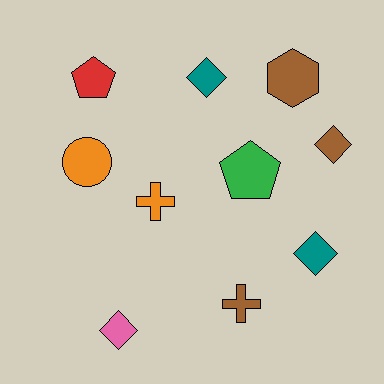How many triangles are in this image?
There are no triangles.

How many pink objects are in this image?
There is 1 pink object.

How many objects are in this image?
There are 10 objects.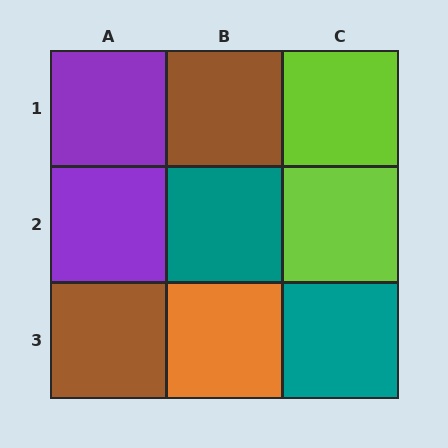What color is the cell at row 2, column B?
Teal.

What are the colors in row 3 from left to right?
Brown, orange, teal.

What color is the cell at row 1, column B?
Brown.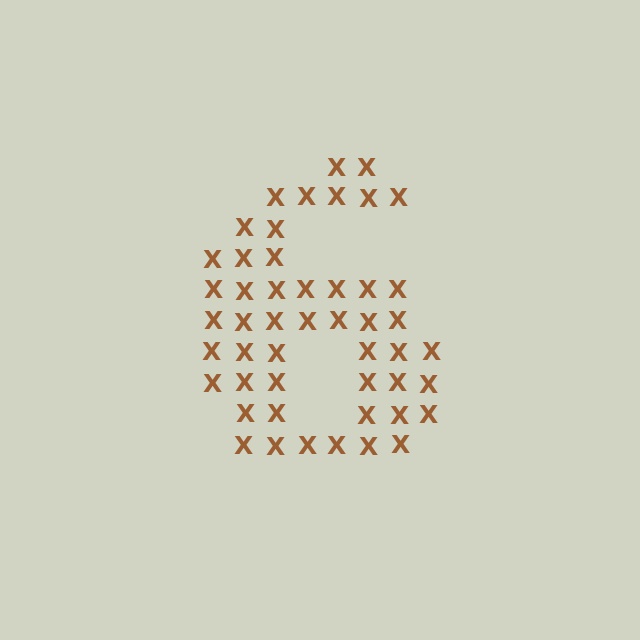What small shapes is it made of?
It is made of small letter X's.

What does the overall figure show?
The overall figure shows the digit 6.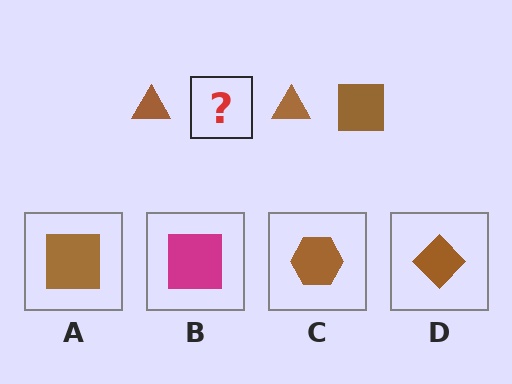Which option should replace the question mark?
Option A.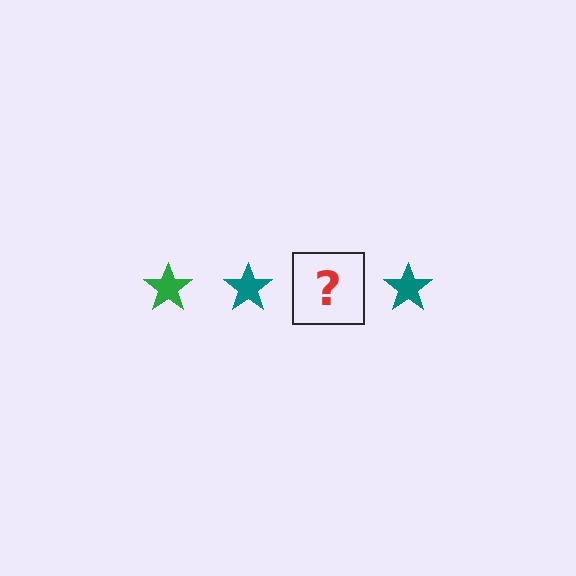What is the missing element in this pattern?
The missing element is a green star.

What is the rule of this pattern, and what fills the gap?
The rule is that the pattern cycles through green, teal stars. The gap should be filled with a green star.